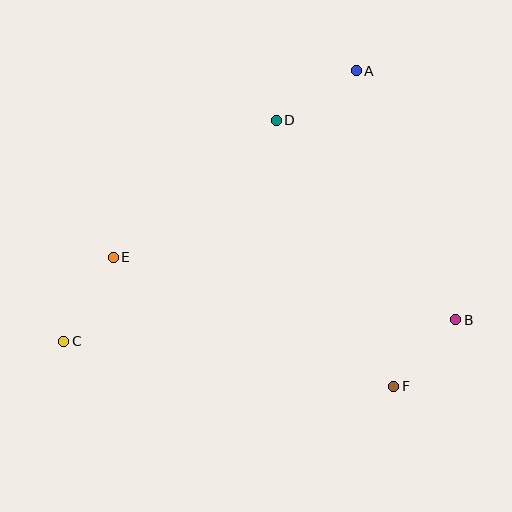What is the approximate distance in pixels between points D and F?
The distance between D and F is approximately 291 pixels.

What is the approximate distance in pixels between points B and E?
The distance between B and E is approximately 348 pixels.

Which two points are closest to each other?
Points B and F are closest to each other.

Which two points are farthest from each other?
Points A and C are farthest from each other.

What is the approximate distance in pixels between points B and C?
The distance between B and C is approximately 393 pixels.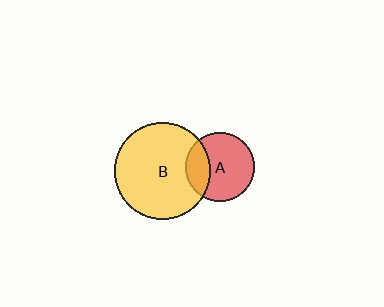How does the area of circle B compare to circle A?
Approximately 2.0 times.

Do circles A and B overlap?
Yes.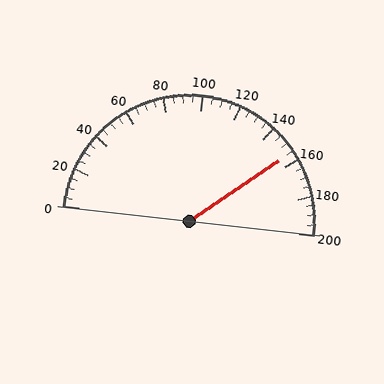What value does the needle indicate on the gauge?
The needle indicates approximately 155.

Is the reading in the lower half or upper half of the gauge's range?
The reading is in the upper half of the range (0 to 200).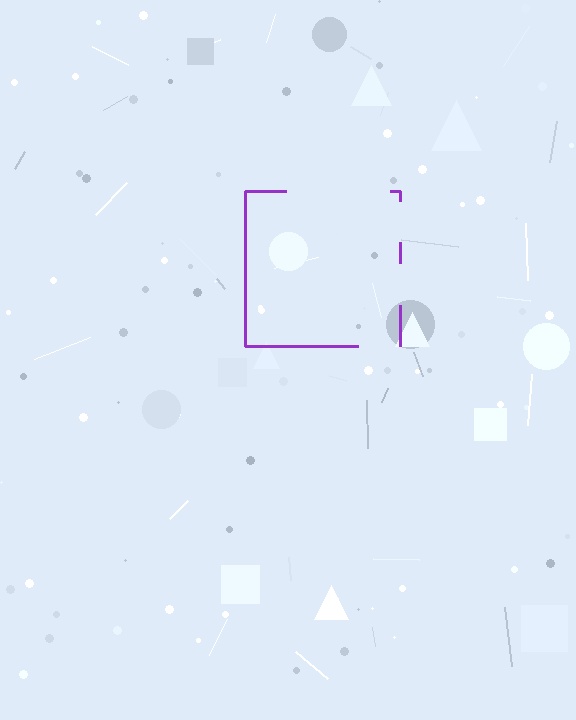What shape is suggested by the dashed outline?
The dashed outline suggests a square.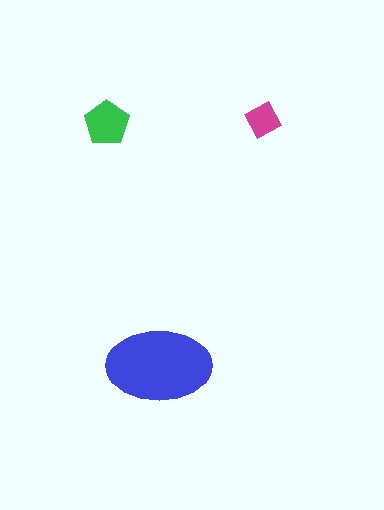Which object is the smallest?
The magenta diamond.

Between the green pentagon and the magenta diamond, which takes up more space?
The green pentagon.